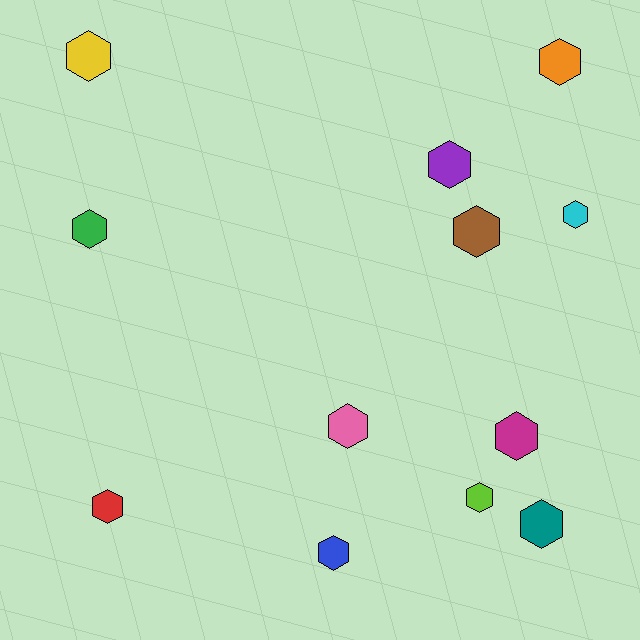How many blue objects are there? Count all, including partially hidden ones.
There is 1 blue object.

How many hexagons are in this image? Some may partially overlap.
There are 12 hexagons.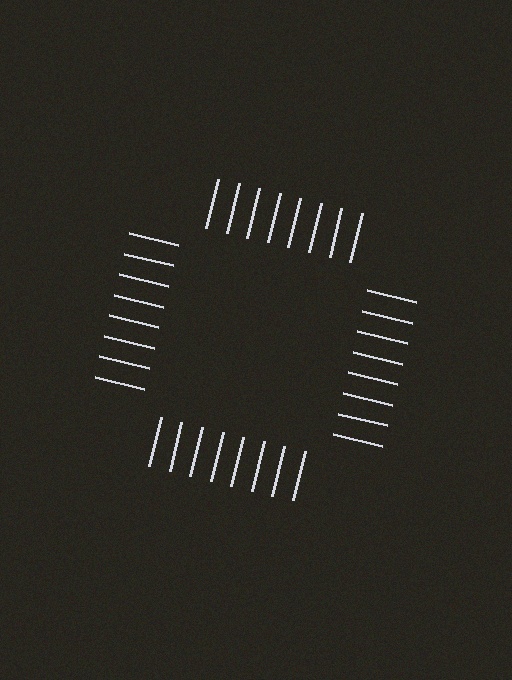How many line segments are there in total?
32 — 8 along each of the 4 edges.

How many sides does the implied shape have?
4 sides — the line-ends trace a square.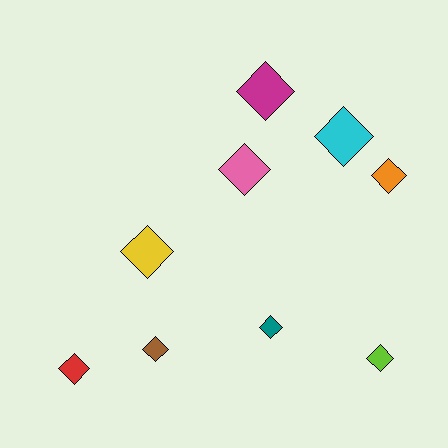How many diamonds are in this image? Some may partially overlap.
There are 9 diamonds.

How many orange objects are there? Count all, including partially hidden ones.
There is 1 orange object.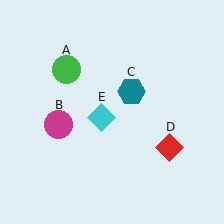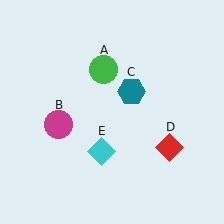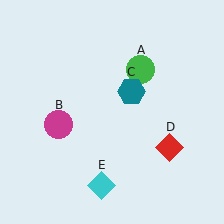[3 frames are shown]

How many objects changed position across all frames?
2 objects changed position: green circle (object A), cyan diamond (object E).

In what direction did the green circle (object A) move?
The green circle (object A) moved right.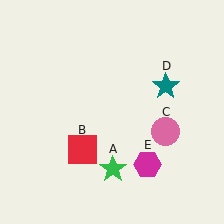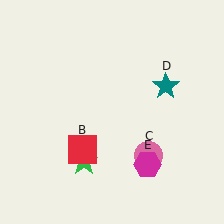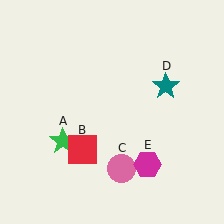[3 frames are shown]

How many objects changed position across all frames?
2 objects changed position: green star (object A), pink circle (object C).